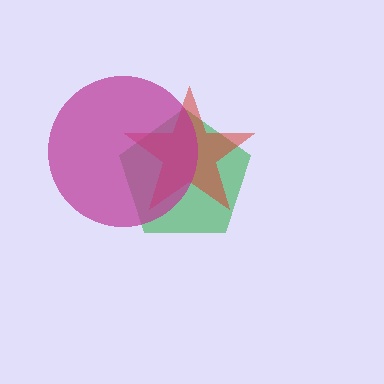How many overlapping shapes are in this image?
There are 3 overlapping shapes in the image.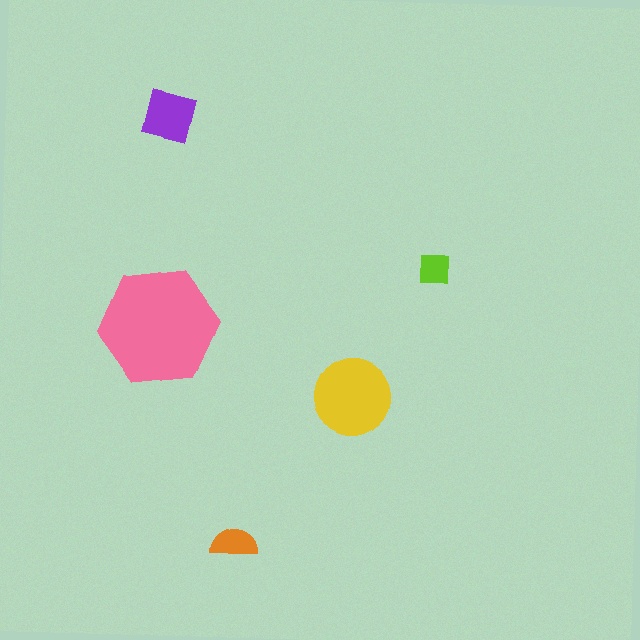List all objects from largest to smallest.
The pink hexagon, the yellow circle, the purple square, the orange semicircle, the lime square.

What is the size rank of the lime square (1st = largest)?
5th.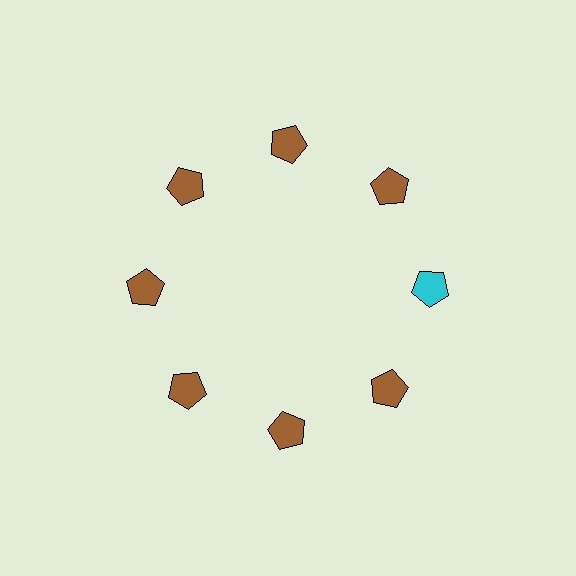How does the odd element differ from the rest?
It has a different color: cyan instead of brown.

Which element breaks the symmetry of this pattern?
The cyan pentagon at roughly the 3 o'clock position breaks the symmetry. All other shapes are brown pentagons.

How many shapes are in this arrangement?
There are 8 shapes arranged in a ring pattern.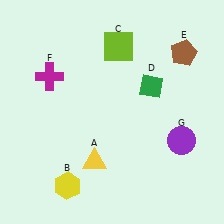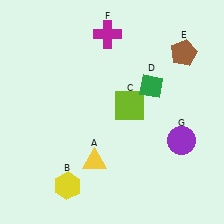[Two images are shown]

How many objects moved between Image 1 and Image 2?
2 objects moved between the two images.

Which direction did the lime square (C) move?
The lime square (C) moved down.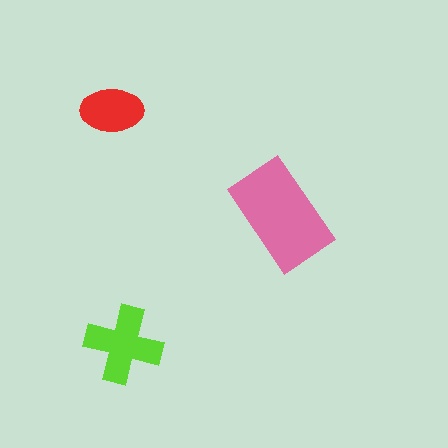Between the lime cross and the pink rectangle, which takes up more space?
The pink rectangle.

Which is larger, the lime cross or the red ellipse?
The lime cross.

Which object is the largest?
The pink rectangle.